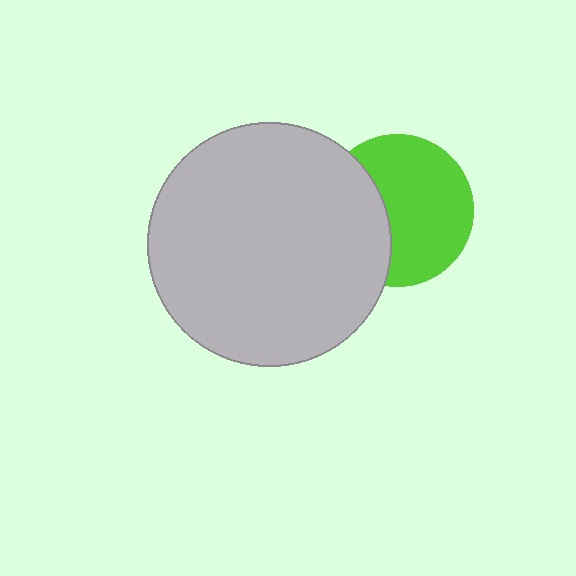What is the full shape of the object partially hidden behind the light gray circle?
The partially hidden object is a lime circle.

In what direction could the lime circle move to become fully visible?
The lime circle could move right. That would shift it out from behind the light gray circle entirely.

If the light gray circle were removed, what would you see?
You would see the complete lime circle.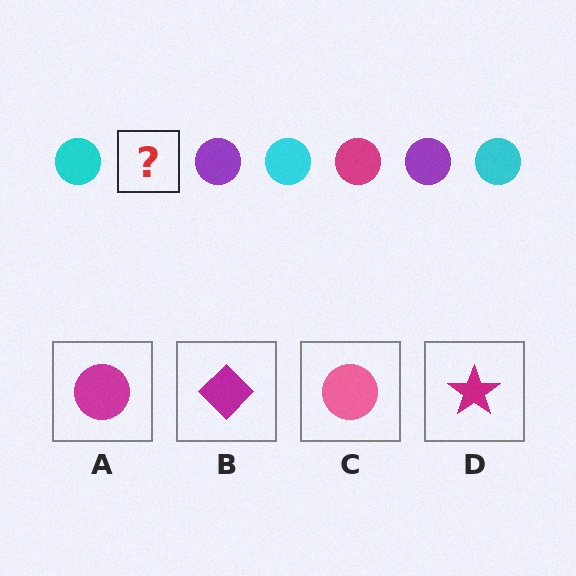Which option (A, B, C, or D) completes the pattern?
A.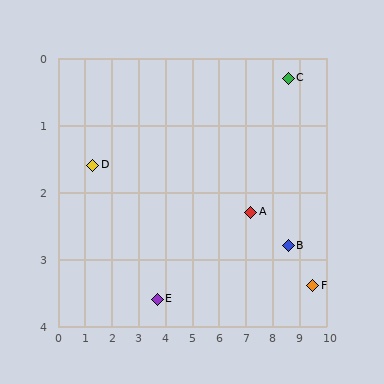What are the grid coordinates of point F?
Point F is at approximately (9.5, 3.4).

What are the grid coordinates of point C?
Point C is at approximately (8.6, 0.3).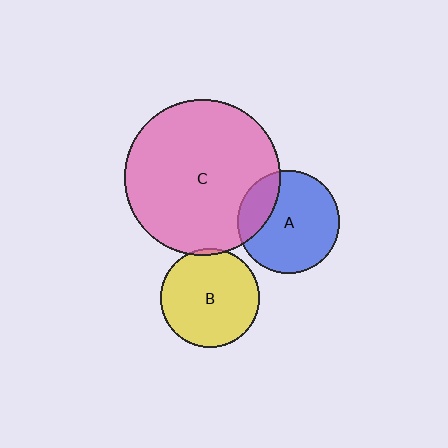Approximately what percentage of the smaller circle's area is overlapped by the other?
Approximately 5%.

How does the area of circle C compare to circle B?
Approximately 2.5 times.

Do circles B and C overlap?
Yes.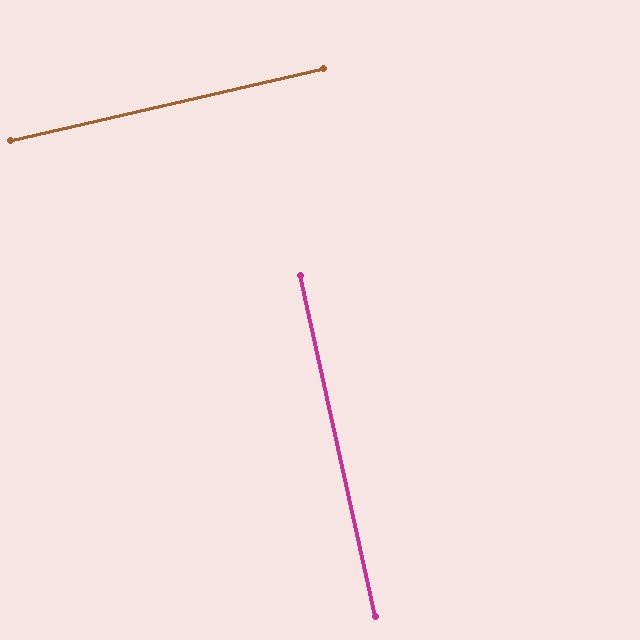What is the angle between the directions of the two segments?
Approximately 89 degrees.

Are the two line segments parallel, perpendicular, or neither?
Perpendicular — they meet at approximately 89°.